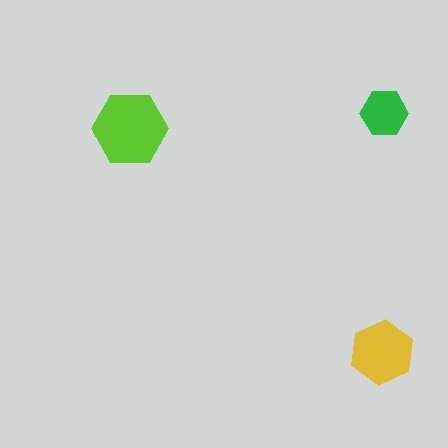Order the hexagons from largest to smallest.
the lime one, the yellow one, the green one.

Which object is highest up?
The green hexagon is topmost.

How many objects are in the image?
There are 3 objects in the image.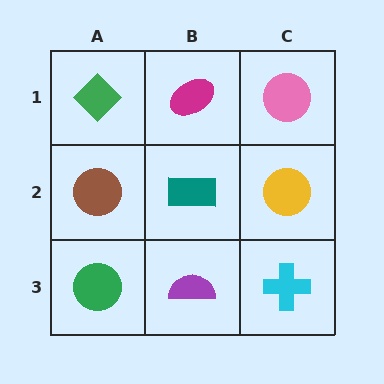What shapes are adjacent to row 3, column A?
A brown circle (row 2, column A), a purple semicircle (row 3, column B).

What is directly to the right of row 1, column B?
A pink circle.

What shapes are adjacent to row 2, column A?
A green diamond (row 1, column A), a green circle (row 3, column A), a teal rectangle (row 2, column B).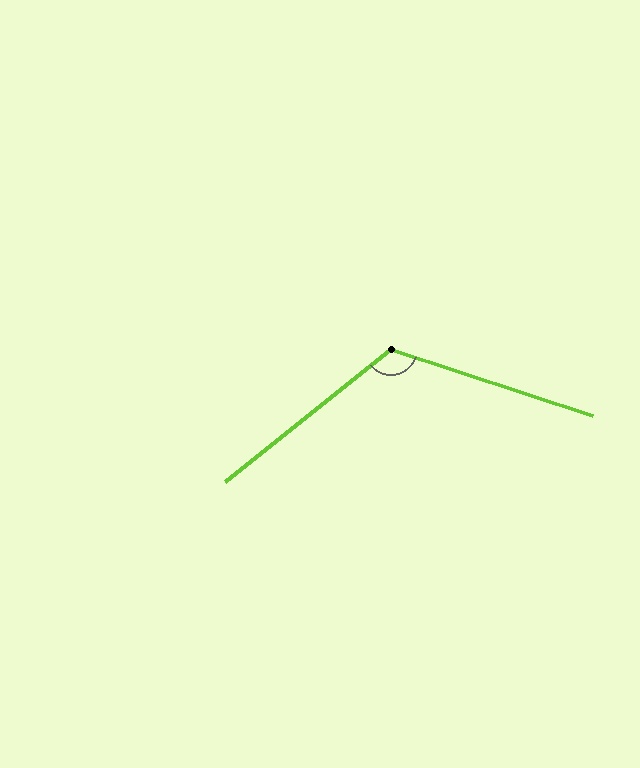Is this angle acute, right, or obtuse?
It is obtuse.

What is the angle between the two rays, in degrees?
Approximately 123 degrees.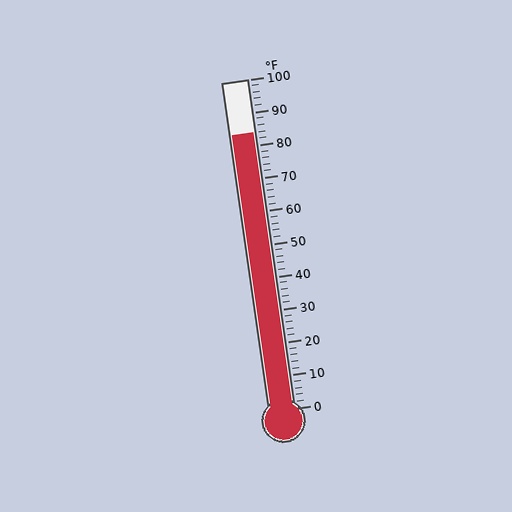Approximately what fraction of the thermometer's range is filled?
The thermometer is filled to approximately 85% of its range.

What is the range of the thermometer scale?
The thermometer scale ranges from 0°F to 100°F.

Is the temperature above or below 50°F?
The temperature is above 50°F.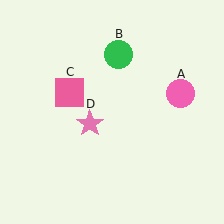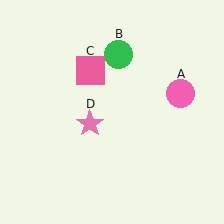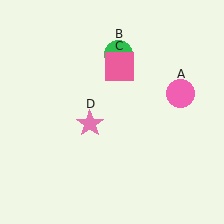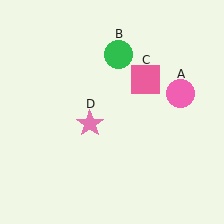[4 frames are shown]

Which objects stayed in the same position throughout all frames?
Pink circle (object A) and green circle (object B) and pink star (object D) remained stationary.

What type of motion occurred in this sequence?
The pink square (object C) rotated clockwise around the center of the scene.